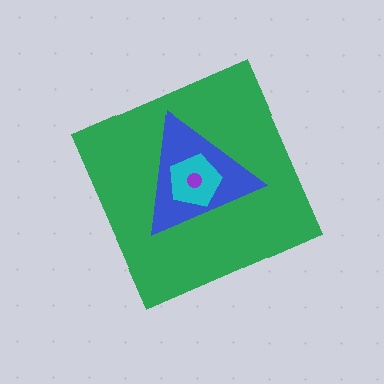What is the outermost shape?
The green diamond.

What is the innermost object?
The purple circle.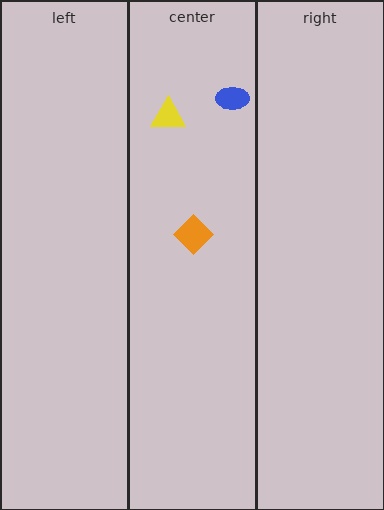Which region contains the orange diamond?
The center region.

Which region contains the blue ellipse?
The center region.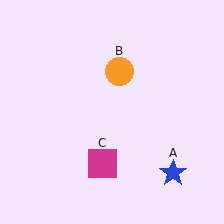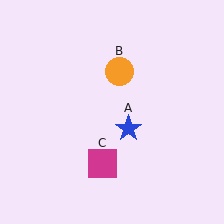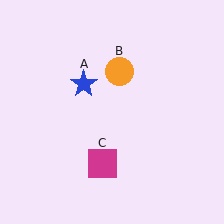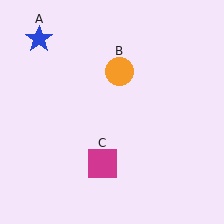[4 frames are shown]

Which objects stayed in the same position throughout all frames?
Orange circle (object B) and magenta square (object C) remained stationary.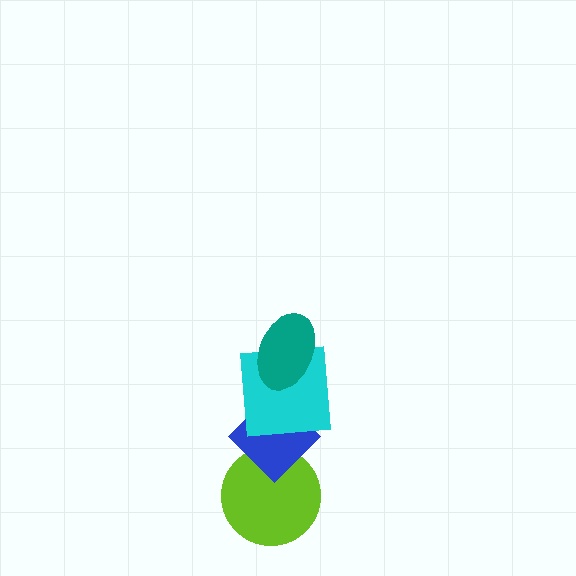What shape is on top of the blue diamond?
The cyan square is on top of the blue diamond.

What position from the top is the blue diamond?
The blue diamond is 3rd from the top.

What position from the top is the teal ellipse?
The teal ellipse is 1st from the top.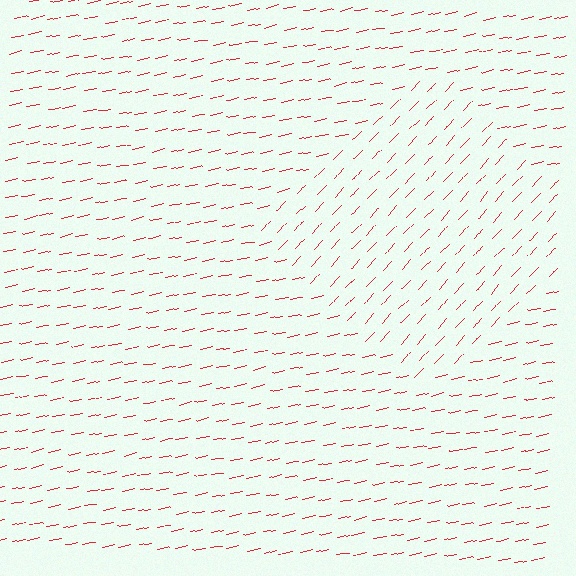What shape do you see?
I see a diamond.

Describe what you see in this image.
The image is filled with small red line segments. A diamond region in the image has lines oriented differently from the surrounding lines, creating a visible texture boundary.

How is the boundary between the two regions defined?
The boundary is defined purely by a change in line orientation (approximately 35 degrees difference). All lines are the same color and thickness.